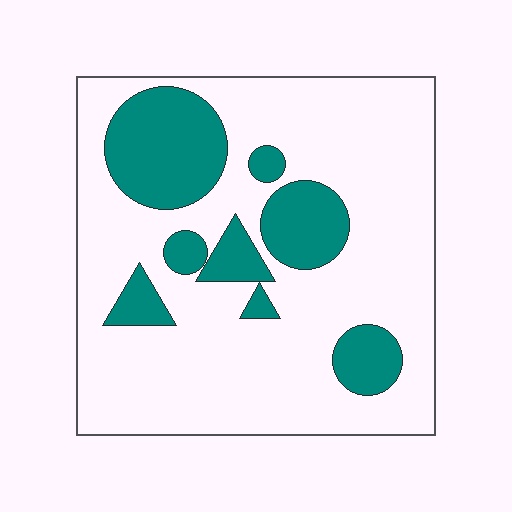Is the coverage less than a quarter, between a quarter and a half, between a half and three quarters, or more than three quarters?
Less than a quarter.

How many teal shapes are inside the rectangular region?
8.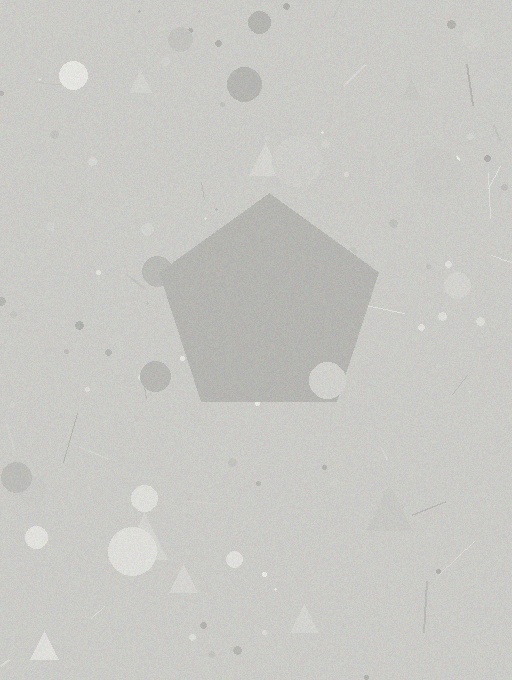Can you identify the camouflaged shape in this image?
The camouflaged shape is a pentagon.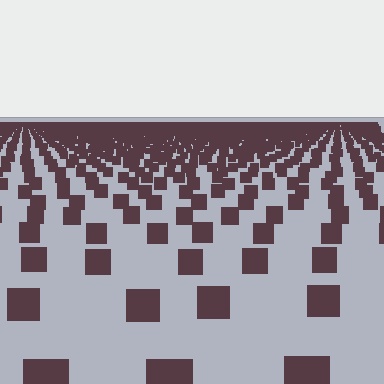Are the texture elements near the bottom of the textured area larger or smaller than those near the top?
Larger. Near the bottom, elements are closer to the viewer and appear at a bigger on-screen size.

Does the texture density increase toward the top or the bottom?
Density increases toward the top.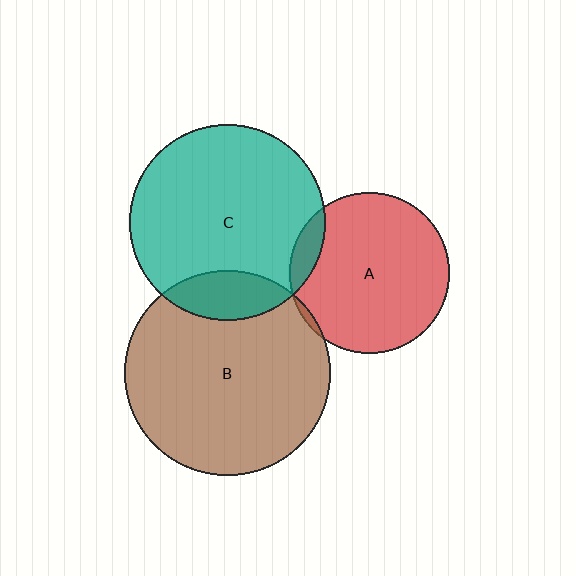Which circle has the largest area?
Circle B (brown).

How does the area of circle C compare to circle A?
Approximately 1.5 times.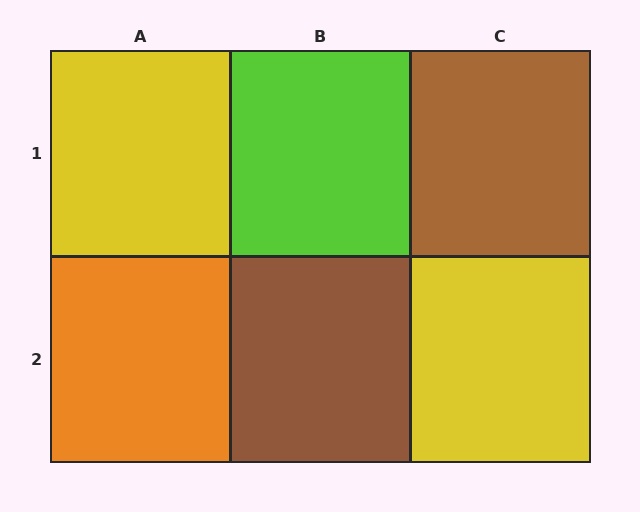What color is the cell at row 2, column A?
Orange.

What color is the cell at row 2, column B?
Brown.